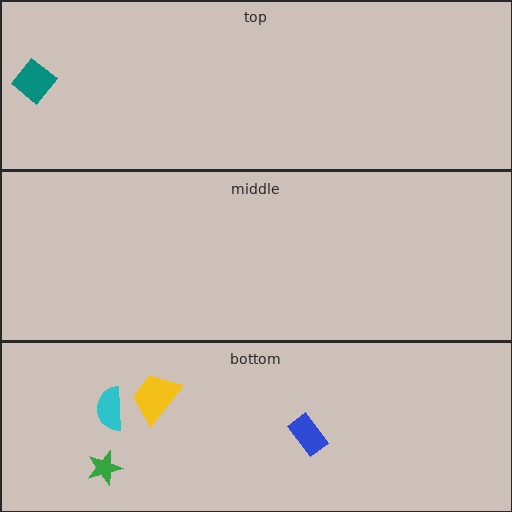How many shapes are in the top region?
1.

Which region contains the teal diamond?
The top region.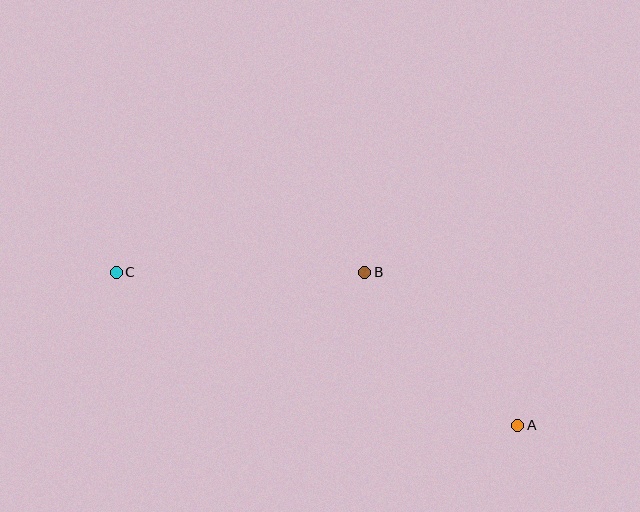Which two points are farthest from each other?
Points A and C are farthest from each other.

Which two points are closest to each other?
Points A and B are closest to each other.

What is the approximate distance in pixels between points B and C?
The distance between B and C is approximately 248 pixels.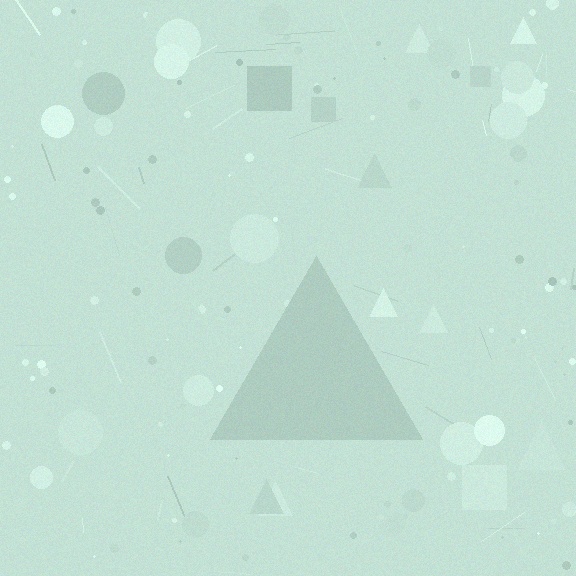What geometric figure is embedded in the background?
A triangle is embedded in the background.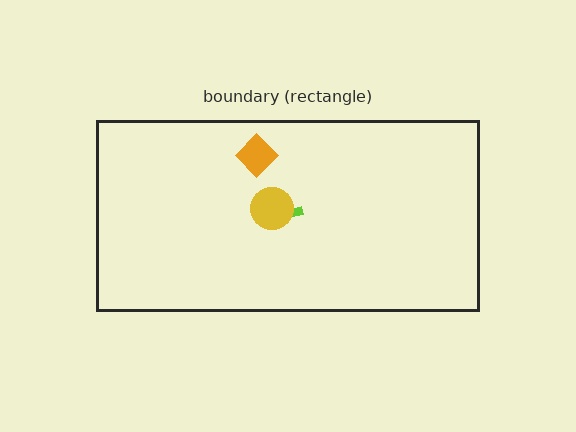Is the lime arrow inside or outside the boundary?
Inside.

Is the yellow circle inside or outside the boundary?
Inside.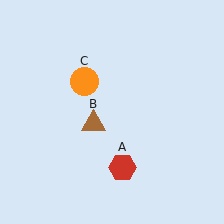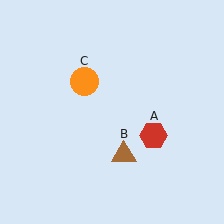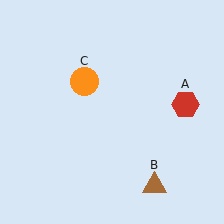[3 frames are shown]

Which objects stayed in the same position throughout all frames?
Orange circle (object C) remained stationary.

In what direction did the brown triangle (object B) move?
The brown triangle (object B) moved down and to the right.